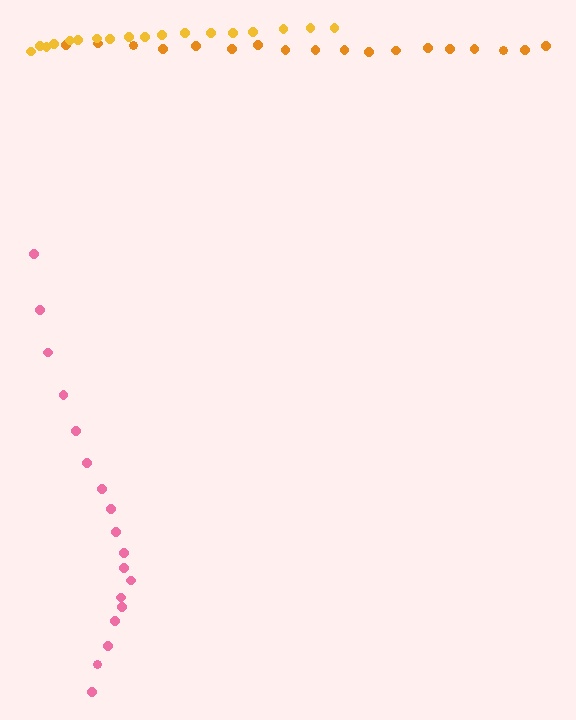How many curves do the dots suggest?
There are 3 distinct paths.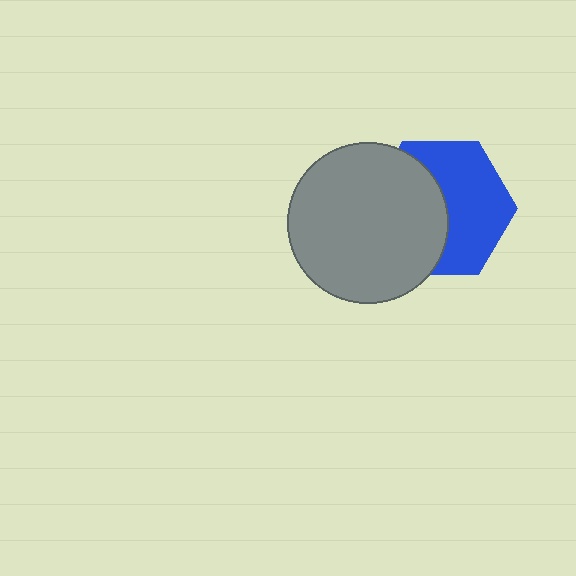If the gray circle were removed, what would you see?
You would see the complete blue hexagon.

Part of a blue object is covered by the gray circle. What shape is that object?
It is a hexagon.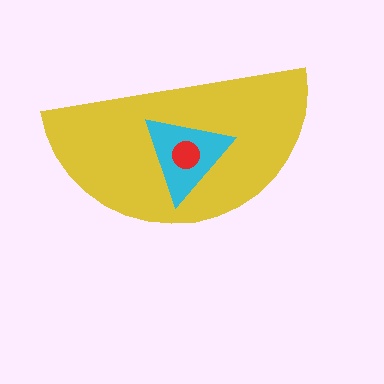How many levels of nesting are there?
3.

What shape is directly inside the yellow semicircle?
The cyan triangle.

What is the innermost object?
The red circle.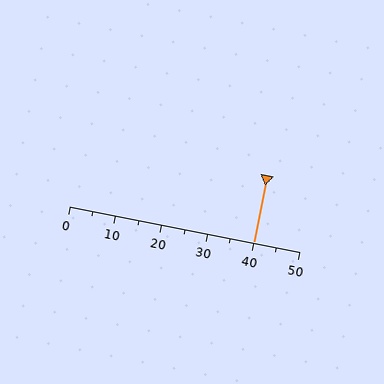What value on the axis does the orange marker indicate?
The marker indicates approximately 40.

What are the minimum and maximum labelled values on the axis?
The axis runs from 0 to 50.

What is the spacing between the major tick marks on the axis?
The major ticks are spaced 10 apart.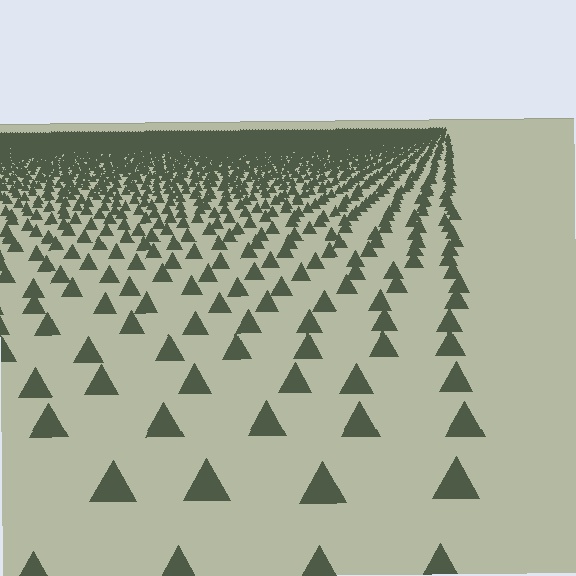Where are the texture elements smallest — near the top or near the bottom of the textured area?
Near the top.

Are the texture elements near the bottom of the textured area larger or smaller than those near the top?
Larger. Near the bottom, elements are closer to the viewer and appear at a bigger on-screen size.